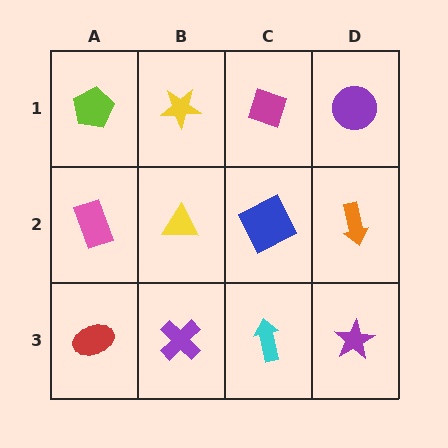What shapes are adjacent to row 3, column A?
A pink rectangle (row 2, column A), a purple cross (row 3, column B).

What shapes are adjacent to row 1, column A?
A pink rectangle (row 2, column A), a yellow star (row 1, column B).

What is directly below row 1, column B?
A yellow triangle.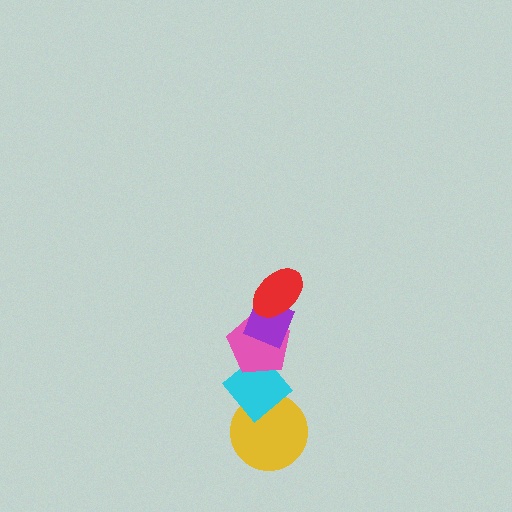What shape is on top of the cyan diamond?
The pink pentagon is on top of the cyan diamond.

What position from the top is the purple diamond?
The purple diamond is 2nd from the top.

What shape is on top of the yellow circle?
The cyan diamond is on top of the yellow circle.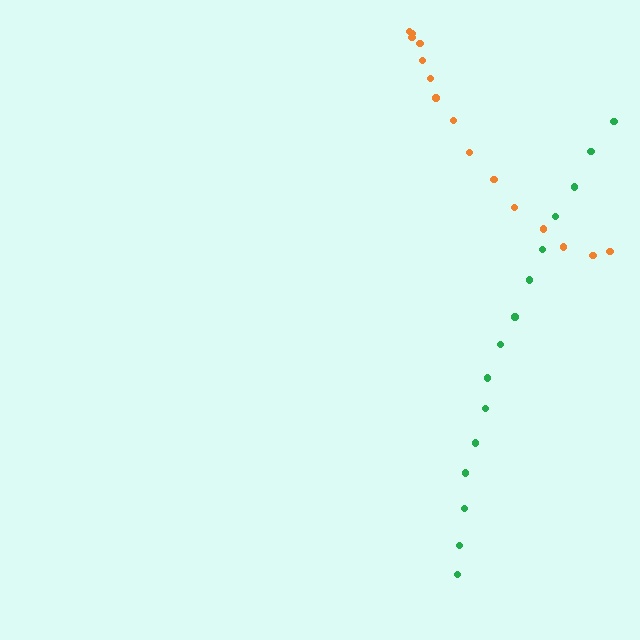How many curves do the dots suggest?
There are 2 distinct paths.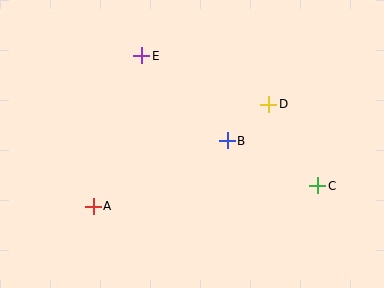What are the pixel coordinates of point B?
Point B is at (227, 141).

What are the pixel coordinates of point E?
Point E is at (142, 56).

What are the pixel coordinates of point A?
Point A is at (93, 206).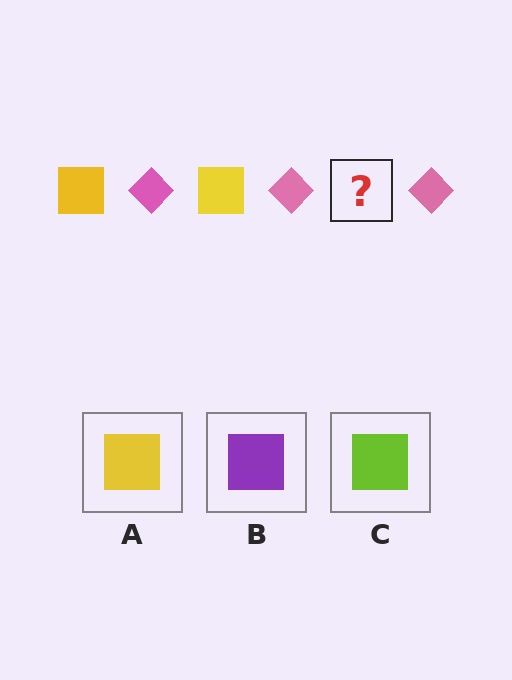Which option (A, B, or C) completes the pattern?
A.